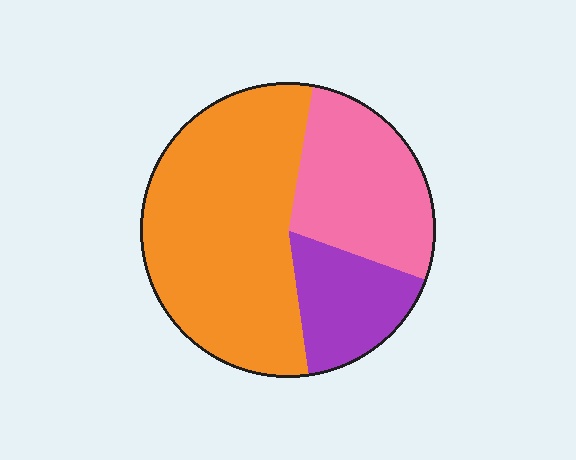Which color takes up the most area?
Orange, at roughly 55%.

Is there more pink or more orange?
Orange.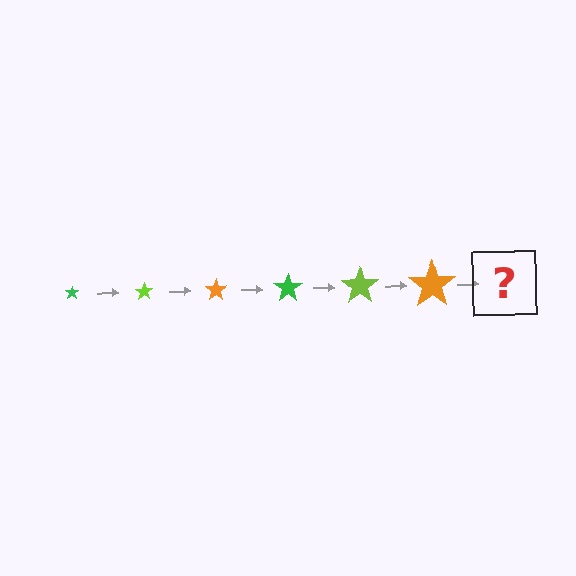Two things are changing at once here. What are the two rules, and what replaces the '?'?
The two rules are that the star grows larger each step and the color cycles through green, lime, and orange. The '?' should be a green star, larger than the previous one.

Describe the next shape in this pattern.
It should be a green star, larger than the previous one.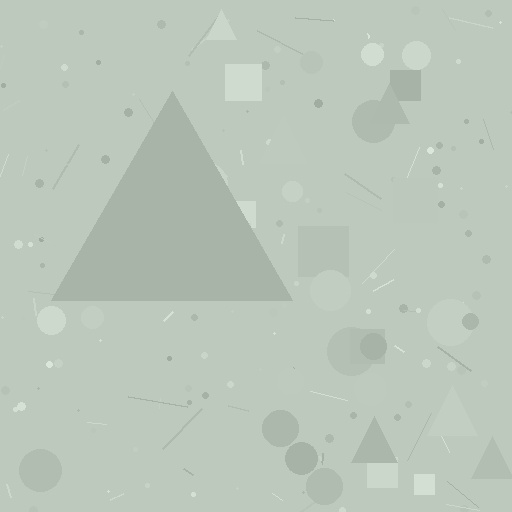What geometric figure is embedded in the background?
A triangle is embedded in the background.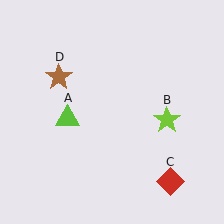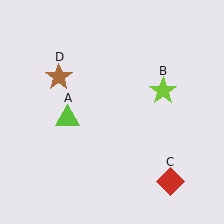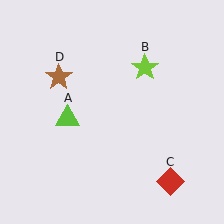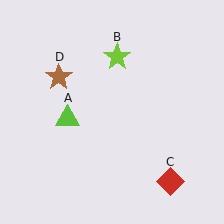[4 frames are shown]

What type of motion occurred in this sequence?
The lime star (object B) rotated counterclockwise around the center of the scene.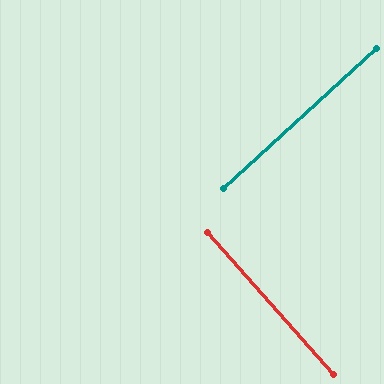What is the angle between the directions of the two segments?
Approximately 89 degrees.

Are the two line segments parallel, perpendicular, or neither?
Perpendicular — they meet at approximately 89°.